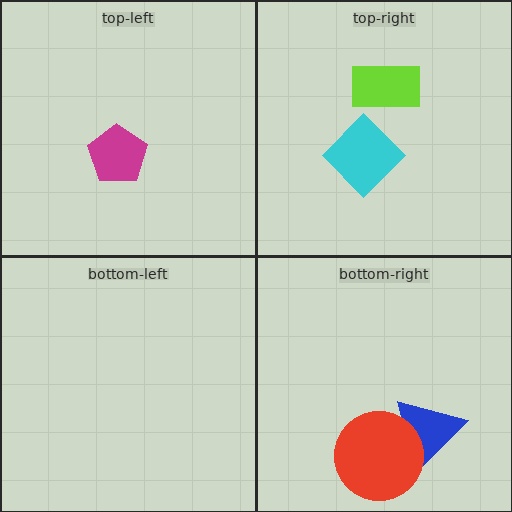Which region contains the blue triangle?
The bottom-right region.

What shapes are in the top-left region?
The magenta pentagon.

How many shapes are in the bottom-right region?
2.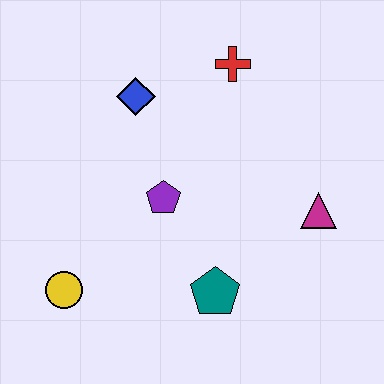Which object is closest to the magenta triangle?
The teal pentagon is closest to the magenta triangle.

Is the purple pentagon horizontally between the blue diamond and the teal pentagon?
Yes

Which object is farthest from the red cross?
The yellow circle is farthest from the red cross.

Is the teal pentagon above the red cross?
No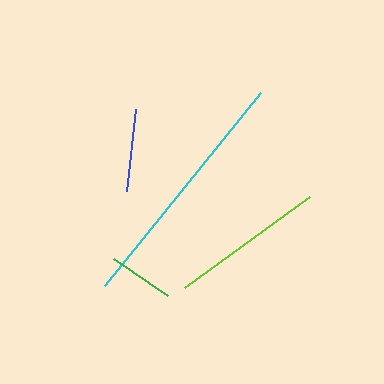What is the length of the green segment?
The green segment is approximately 66 pixels long.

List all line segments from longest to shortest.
From longest to shortest: cyan, lime, blue, green.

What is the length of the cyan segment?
The cyan segment is approximately 249 pixels long.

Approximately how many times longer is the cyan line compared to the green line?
The cyan line is approximately 3.8 times the length of the green line.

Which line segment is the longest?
The cyan line is the longest at approximately 249 pixels.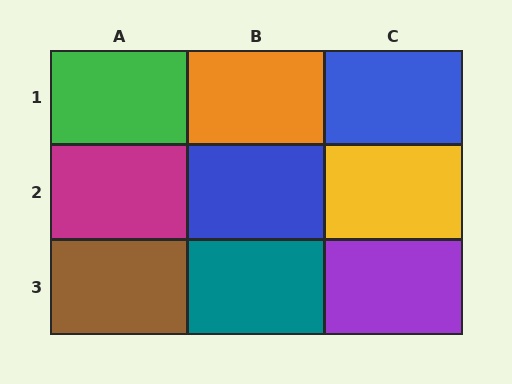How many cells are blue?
2 cells are blue.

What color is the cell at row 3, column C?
Purple.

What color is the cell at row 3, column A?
Brown.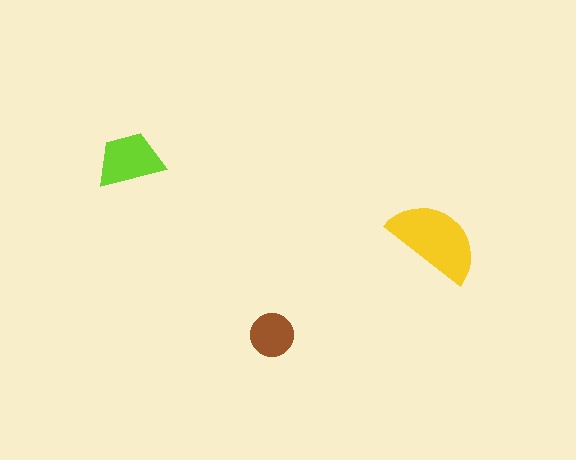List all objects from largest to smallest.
The yellow semicircle, the lime trapezoid, the brown circle.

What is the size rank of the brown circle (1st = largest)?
3rd.